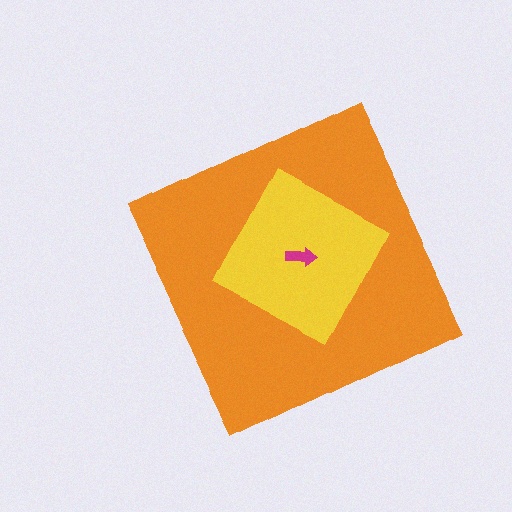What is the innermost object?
The magenta arrow.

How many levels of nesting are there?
3.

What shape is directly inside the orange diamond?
The yellow square.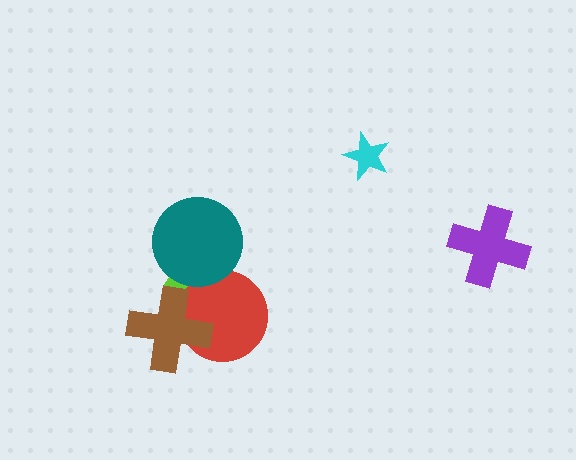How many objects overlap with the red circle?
3 objects overlap with the red circle.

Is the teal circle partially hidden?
No, no other shape covers it.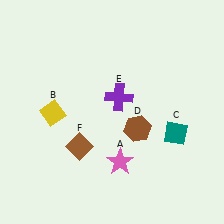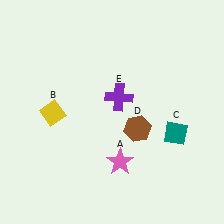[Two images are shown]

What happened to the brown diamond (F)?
The brown diamond (F) was removed in Image 2. It was in the bottom-left area of Image 1.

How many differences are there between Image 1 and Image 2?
There is 1 difference between the two images.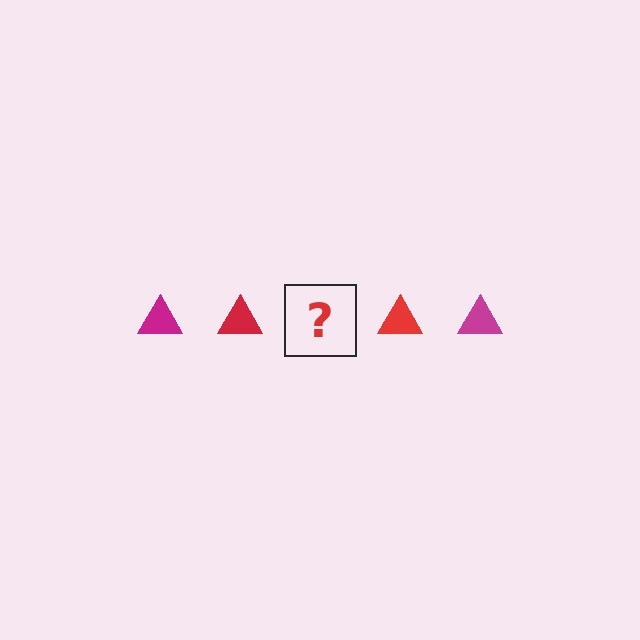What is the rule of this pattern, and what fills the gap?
The rule is that the pattern cycles through magenta, red triangles. The gap should be filled with a magenta triangle.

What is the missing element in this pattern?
The missing element is a magenta triangle.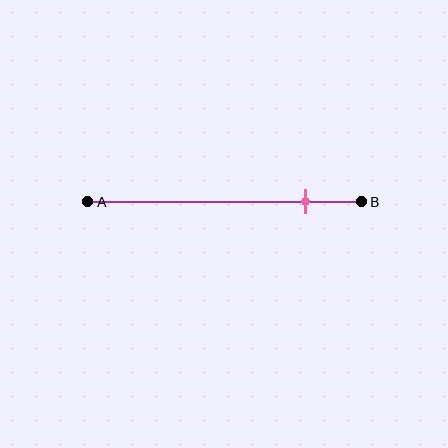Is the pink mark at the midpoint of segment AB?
No, the mark is at about 80% from A, not at the 50% midpoint.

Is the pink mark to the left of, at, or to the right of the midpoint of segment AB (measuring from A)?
The pink mark is to the right of the midpoint of segment AB.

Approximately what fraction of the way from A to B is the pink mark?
The pink mark is approximately 80% of the way from A to B.